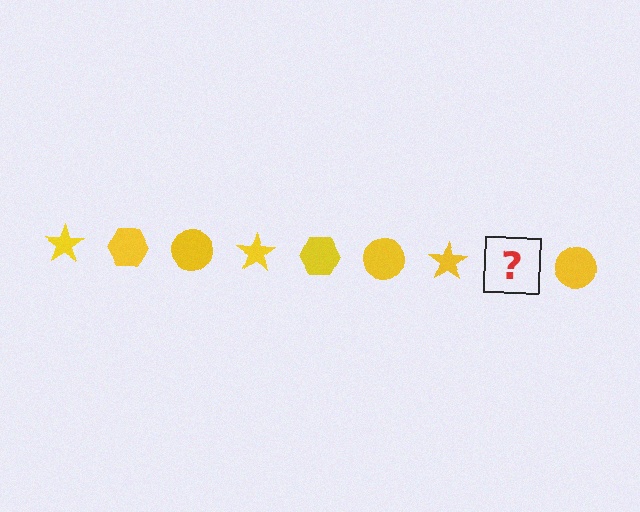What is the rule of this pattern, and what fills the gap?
The rule is that the pattern cycles through star, hexagon, circle shapes in yellow. The gap should be filled with a yellow hexagon.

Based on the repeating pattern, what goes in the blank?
The blank should be a yellow hexagon.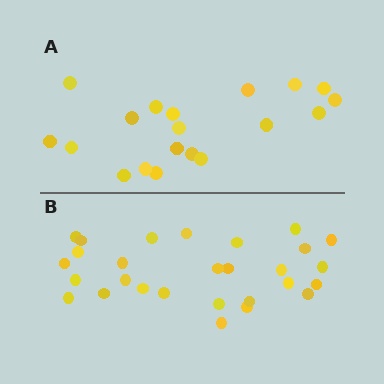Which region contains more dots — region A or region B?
Region B (the bottom region) has more dots.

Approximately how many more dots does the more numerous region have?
Region B has roughly 8 or so more dots than region A.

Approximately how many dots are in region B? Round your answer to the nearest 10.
About 30 dots. (The exact count is 28, which rounds to 30.)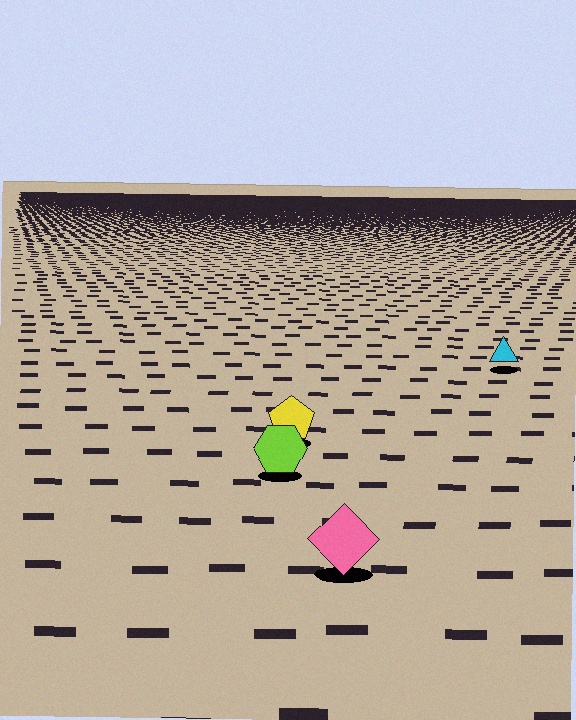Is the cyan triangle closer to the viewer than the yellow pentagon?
No. The yellow pentagon is closer — you can tell from the texture gradient: the ground texture is coarser near it.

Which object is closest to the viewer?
The pink diamond is closest. The texture marks near it are larger and more spread out.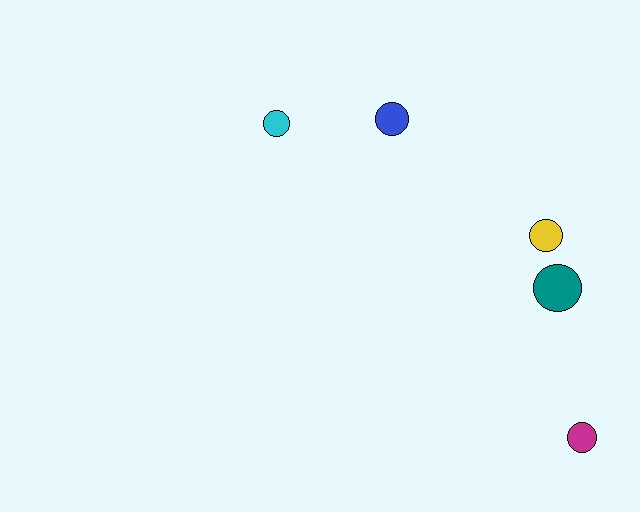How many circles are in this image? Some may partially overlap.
There are 5 circles.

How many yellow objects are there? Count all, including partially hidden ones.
There is 1 yellow object.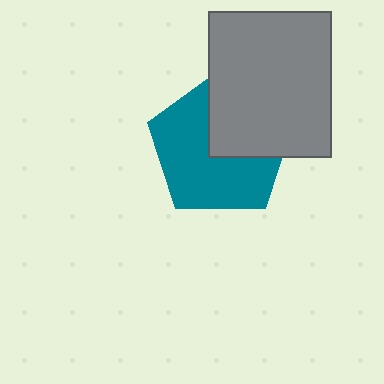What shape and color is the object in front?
The object in front is a gray rectangle.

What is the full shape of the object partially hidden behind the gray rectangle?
The partially hidden object is a teal pentagon.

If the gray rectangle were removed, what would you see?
You would see the complete teal pentagon.